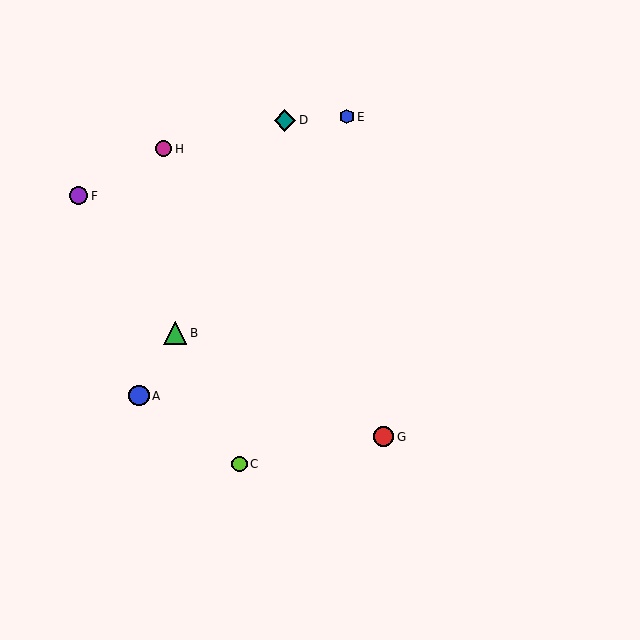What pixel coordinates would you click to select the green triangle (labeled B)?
Click at (175, 333) to select the green triangle B.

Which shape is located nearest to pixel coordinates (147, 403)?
The blue circle (labeled A) at (139, 396) is nearest to that location.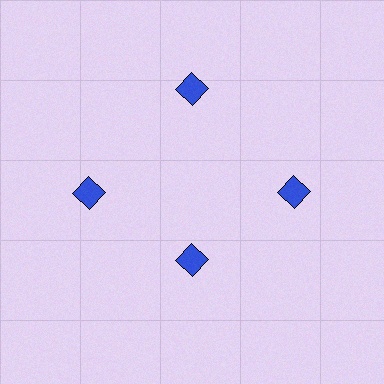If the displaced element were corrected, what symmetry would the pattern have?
It would have 4-fold rotational symmetry — the pattern would map onto itself every 90 degrees.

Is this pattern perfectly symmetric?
No. The 4 blue diamonds are arranged in a ring, but one element near the 6 o'clock position is pulled inward toward the center, breaking the 4-fold rotational symmetry.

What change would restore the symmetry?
The symmetry would be restored by moving it outward, back onto the ring so that all 4 diamonds sit at equal angles and equal distance from the center.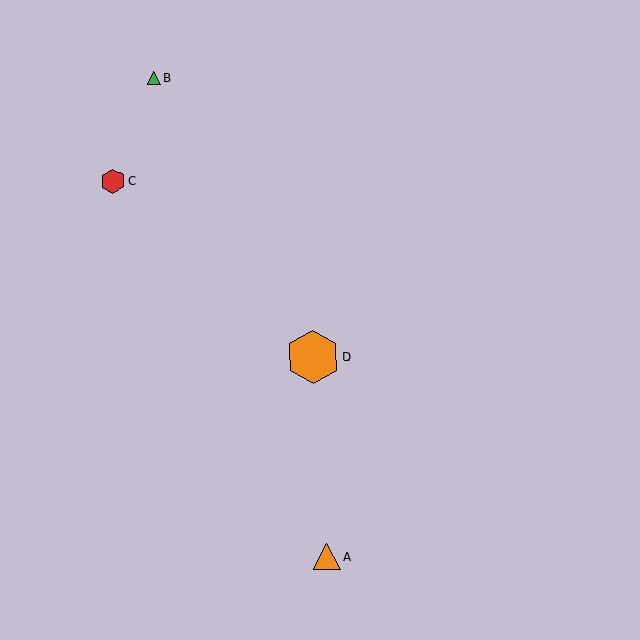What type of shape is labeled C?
Shape C is a red hexagon.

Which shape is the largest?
The orange hexagon (labeled D) is the largest.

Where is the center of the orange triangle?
The center of the orange triangle is at (327, 556).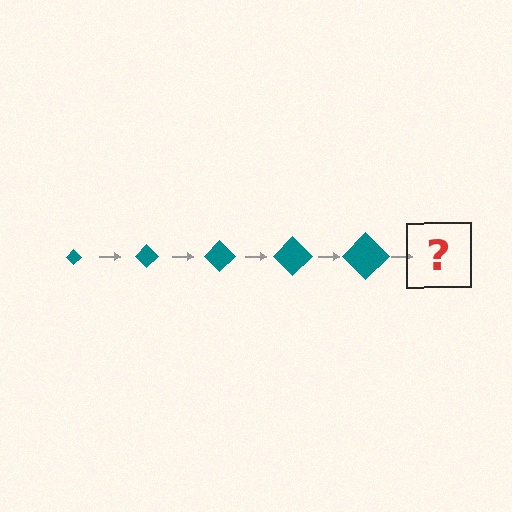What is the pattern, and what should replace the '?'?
The pattern is that the diamond gets progressively larger each step. The '?' should be a teal diamond, larger than the previous one.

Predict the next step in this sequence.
The next step is a teal diamond, larger than the previous one.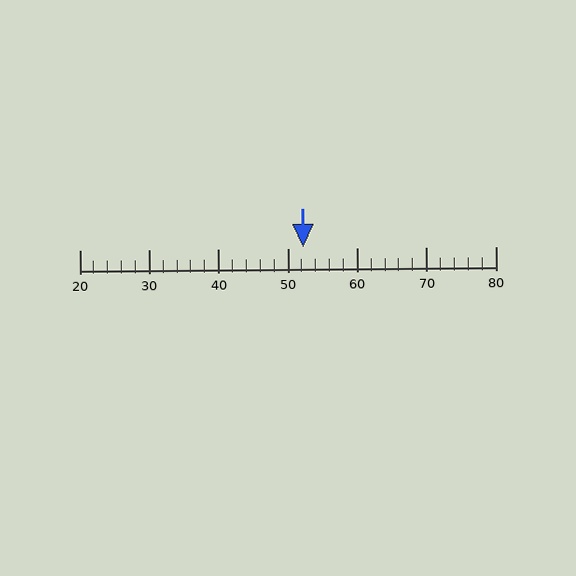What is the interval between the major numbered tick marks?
The major tick marks are spaced 10 units apart.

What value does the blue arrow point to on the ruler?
The blue arrow points to approximately 52.